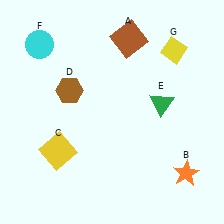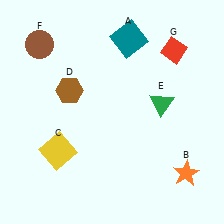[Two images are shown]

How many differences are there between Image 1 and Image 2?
There are 3 differences between the two images.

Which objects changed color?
A changed from brown to teal. F changed from cyan to brown. G changed from yellow to red.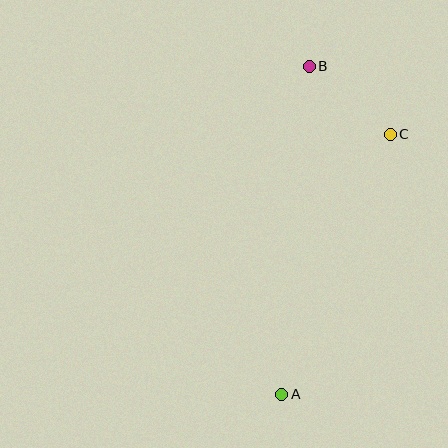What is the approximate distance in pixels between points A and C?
The distance between A and C is approximately 282 pixels.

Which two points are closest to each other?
Points B and C are closest to each other.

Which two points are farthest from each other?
Points A and B are farthest from each other.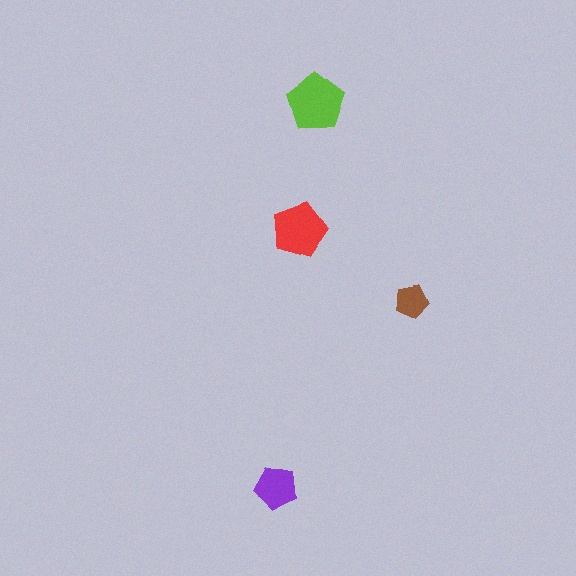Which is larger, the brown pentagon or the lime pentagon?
The lime one.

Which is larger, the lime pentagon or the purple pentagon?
The lime one.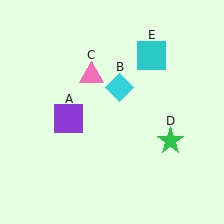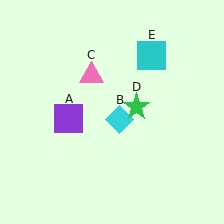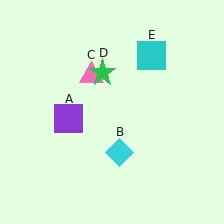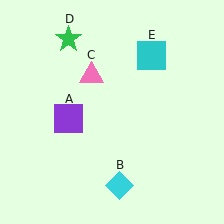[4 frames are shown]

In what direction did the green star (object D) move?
The green star (object D) moved up and to the left.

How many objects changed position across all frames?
2 objects changed position: cyan diamond (object B), green star (object D).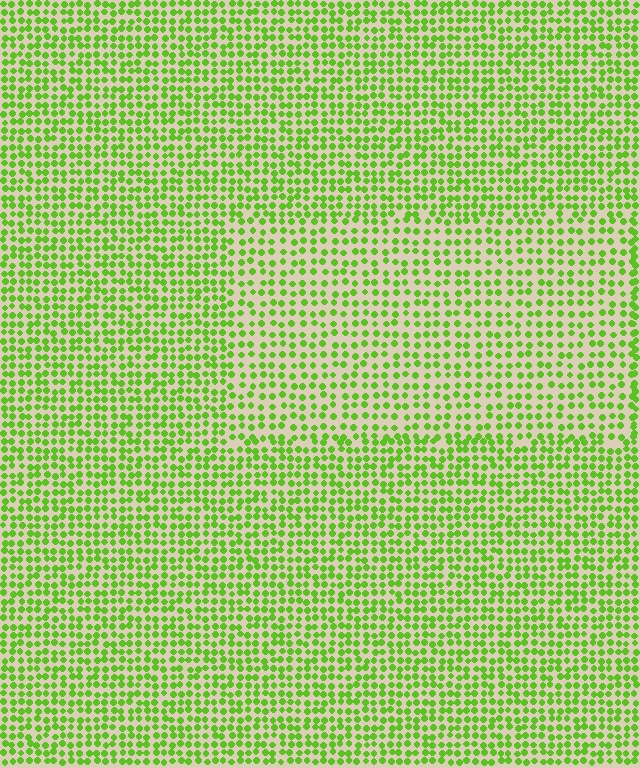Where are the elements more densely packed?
The elements are more densely packed outside the rectangle boundary.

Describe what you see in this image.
The image contains small lime elements arranged at two different densities. A rectangle-shaped region is visible where the elements are less densely packed than the surrounding area.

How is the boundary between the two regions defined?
The boundary is defined by a change in element density (approximately 1.5x ratio). All elements are the same color, size, and shape.